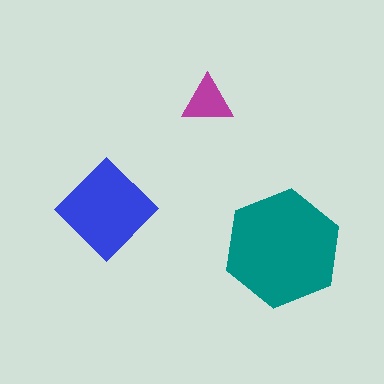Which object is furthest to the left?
The blue diamond is leftmost.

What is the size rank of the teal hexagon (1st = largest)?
1st.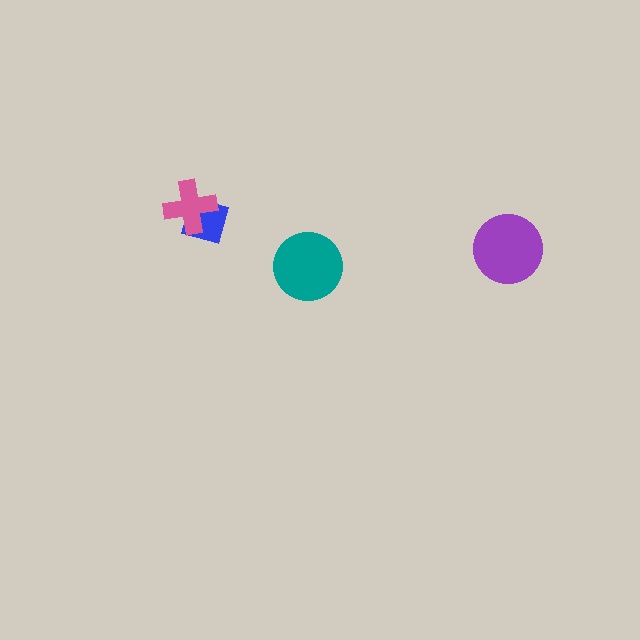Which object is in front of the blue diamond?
The pink cross is in front of the blue diamond.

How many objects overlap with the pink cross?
1 object overlaps with the pink cross.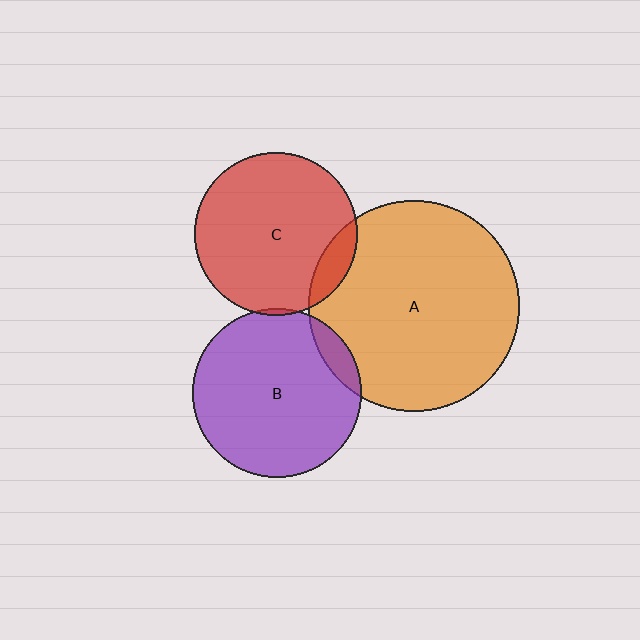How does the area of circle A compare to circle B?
Approximately 1.6 times.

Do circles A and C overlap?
Yes.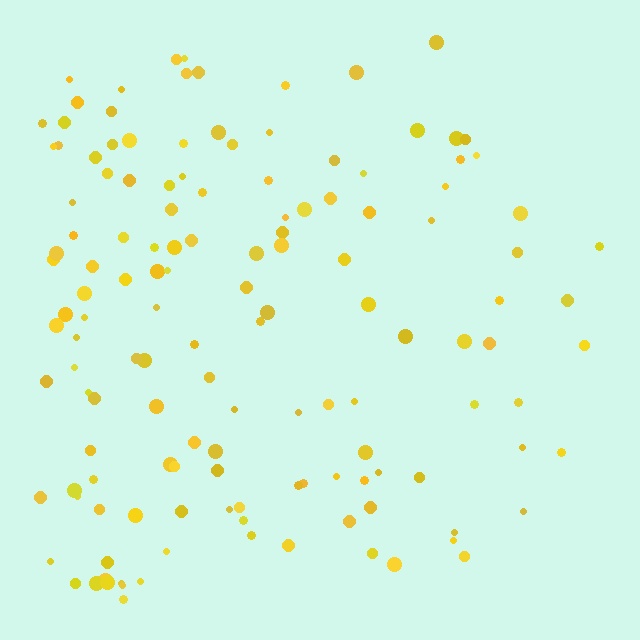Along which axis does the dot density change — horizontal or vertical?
Horizontal.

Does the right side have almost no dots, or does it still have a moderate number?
Still a moderate number, just noticeably fewer than the left.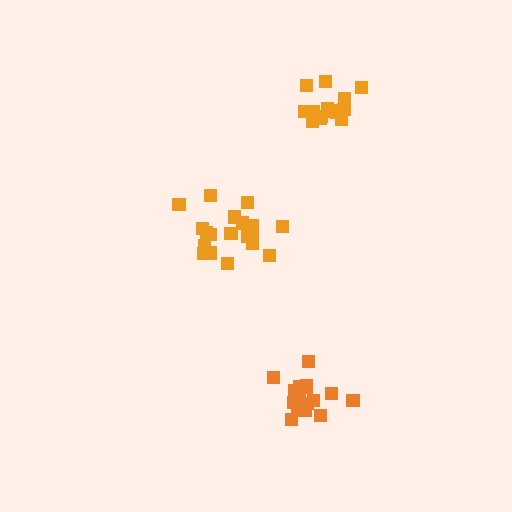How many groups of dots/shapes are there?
There are 3 groups.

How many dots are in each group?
Group 1: 19 dots, Group 2: 15 dots, Group 3: 16 dots (50 total).